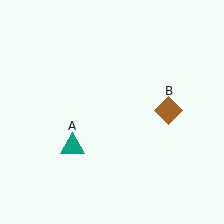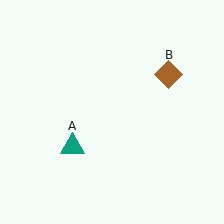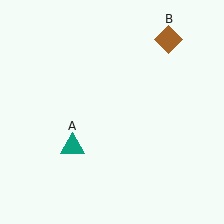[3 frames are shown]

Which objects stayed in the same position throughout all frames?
Teal triangle (object A) remained stationary.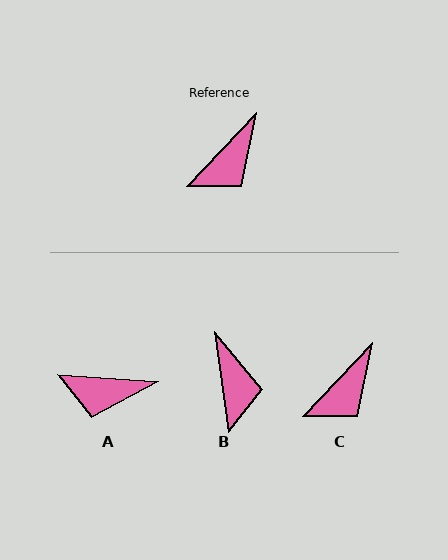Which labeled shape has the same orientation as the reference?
C.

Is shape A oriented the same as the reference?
No, it is off by about 50 degrees.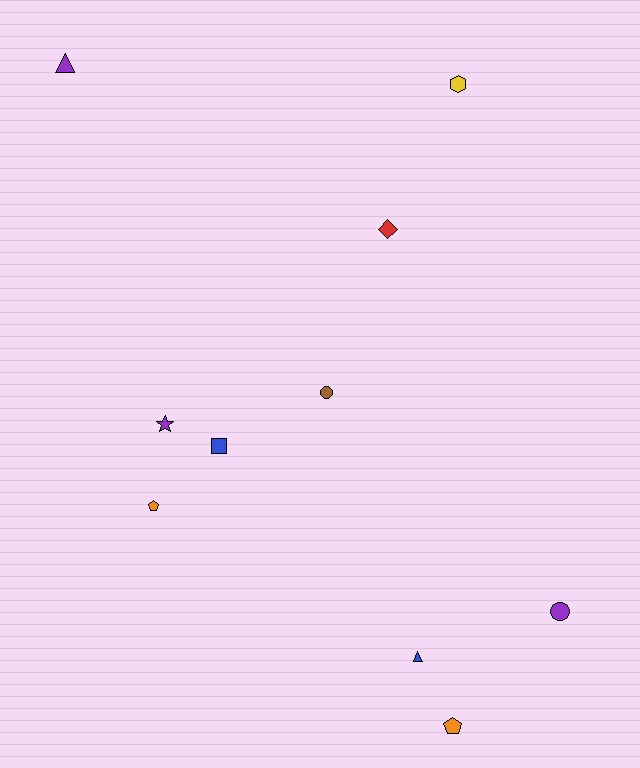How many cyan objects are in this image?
There are no cyan objects.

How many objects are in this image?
There are 10 objects.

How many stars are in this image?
There is 1 star.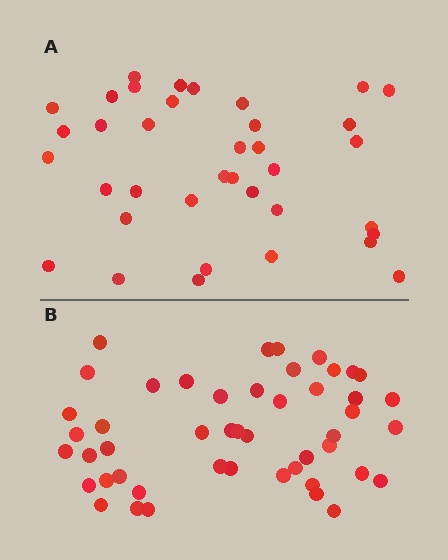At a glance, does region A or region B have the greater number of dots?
Region B (the bottom region) has more dots.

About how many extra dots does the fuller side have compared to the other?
Region B has roughly 12 or so more dots than region A.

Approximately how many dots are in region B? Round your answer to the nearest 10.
About 50 dots. (The exact count is 48, which rounds to 50.)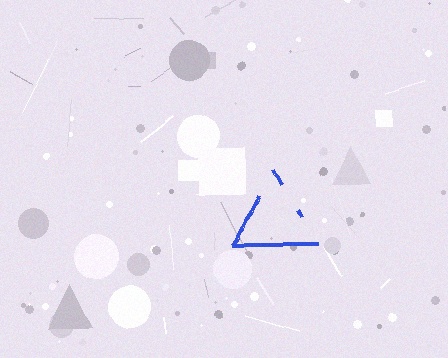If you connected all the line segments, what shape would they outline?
They would outline a triangle.